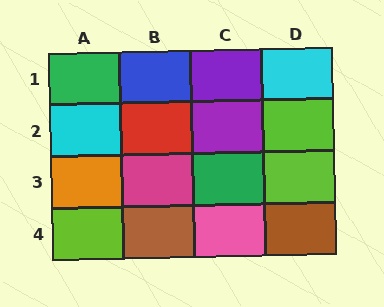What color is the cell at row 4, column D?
Brown.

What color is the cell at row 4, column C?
Pink.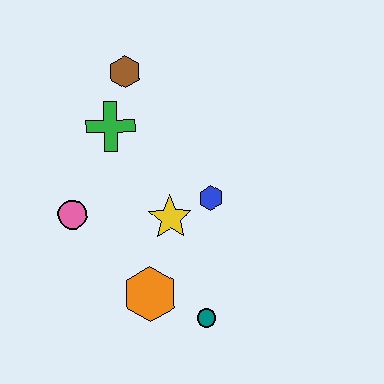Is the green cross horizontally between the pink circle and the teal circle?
Yes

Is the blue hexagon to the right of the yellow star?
Yes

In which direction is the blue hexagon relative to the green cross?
The blue hexagon is to the right of the green cross.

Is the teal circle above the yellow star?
No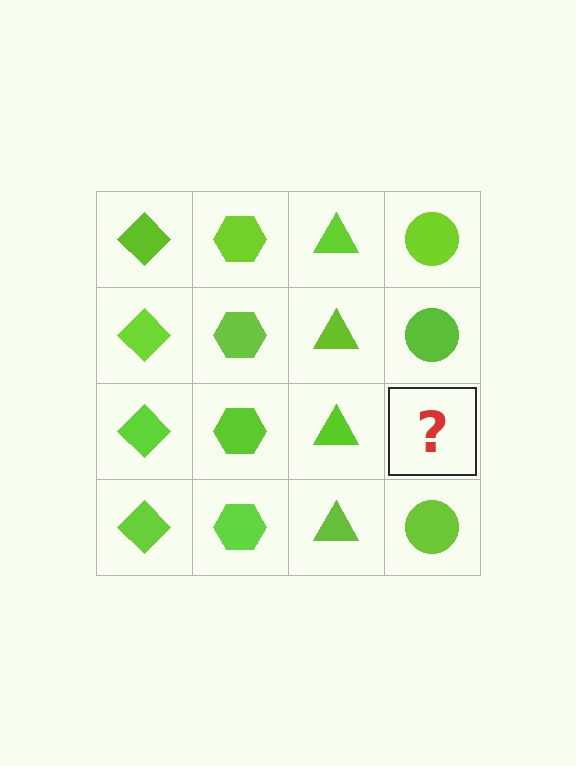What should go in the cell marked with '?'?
The missing cell should contain a lime circle.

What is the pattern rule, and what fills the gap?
The rule is that each column has a consistent shape. The gap should be filled with a lime circle.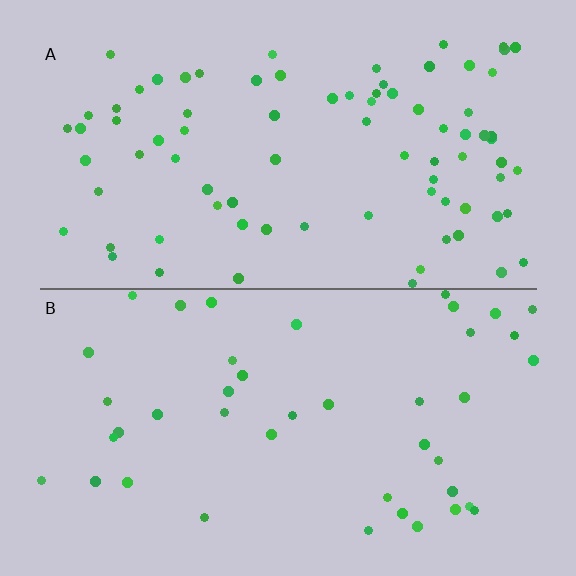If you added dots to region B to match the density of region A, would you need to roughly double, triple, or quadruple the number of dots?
Approximately double.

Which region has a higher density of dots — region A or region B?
A (the top).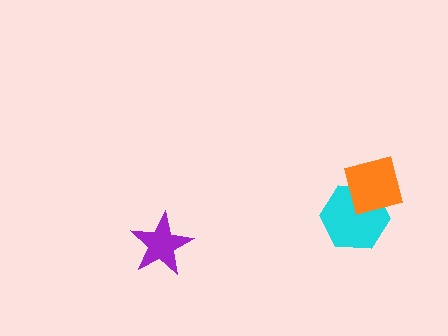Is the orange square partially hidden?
No, no other shape covers it.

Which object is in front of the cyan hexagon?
The orange square is in front of the cyan hexagon.